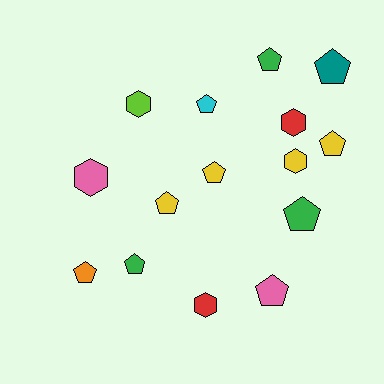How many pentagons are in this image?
There are 10 pentagons.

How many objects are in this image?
There are 15 objects.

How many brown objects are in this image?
There are no brown objects.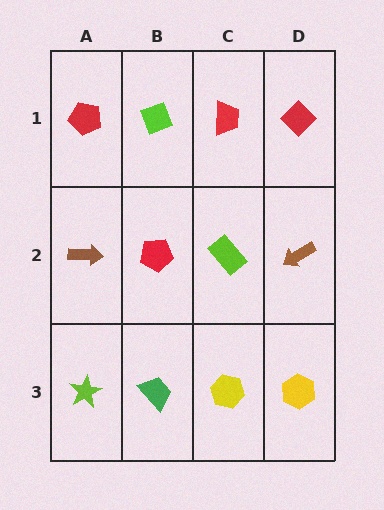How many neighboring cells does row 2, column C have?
4.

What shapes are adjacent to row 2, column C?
A red trapezoid (row 1, column C), a yellow hexagon (row 3, column C), a red pentagon (row 2, column B), a brown arrow (row 2, column D).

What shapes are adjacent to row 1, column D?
A brown arrow (row 2, column D), a red trapezoid (row 1, column C).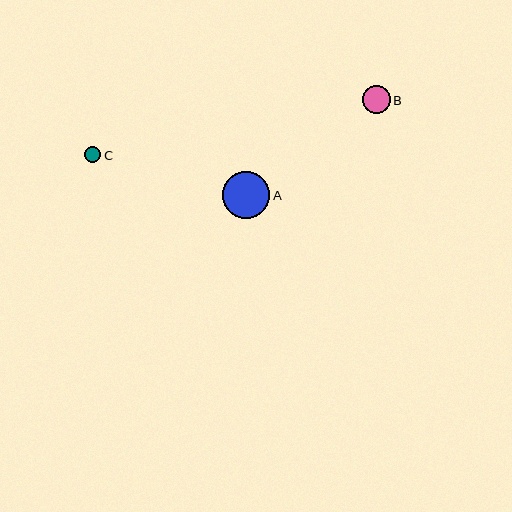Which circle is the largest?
Circle A is the largest with a size of approximately 47 pixels.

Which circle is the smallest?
Circle C is the smallest with a size of approximately 16 pixels.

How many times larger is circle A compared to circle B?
Circle A is approximately 1.7 times the size of circle B.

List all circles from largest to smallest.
From largest to smallest: A, B, C.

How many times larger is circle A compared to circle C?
Circle A is approximately 2.9 times the size of circle C.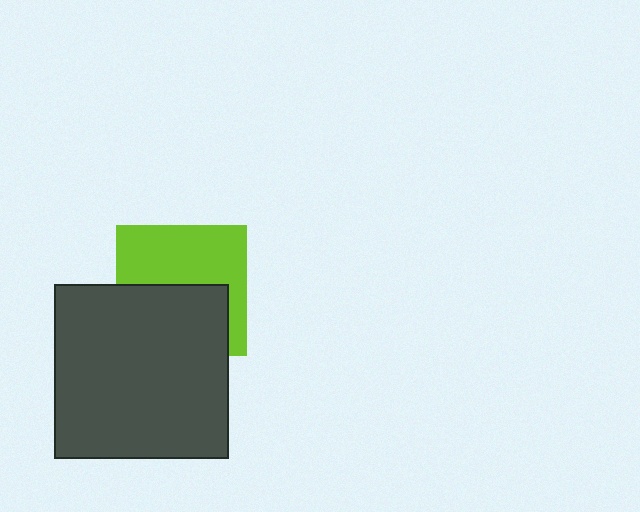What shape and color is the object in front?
The object in front is a dark gray rectangle.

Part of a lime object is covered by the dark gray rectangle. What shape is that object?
It is a square.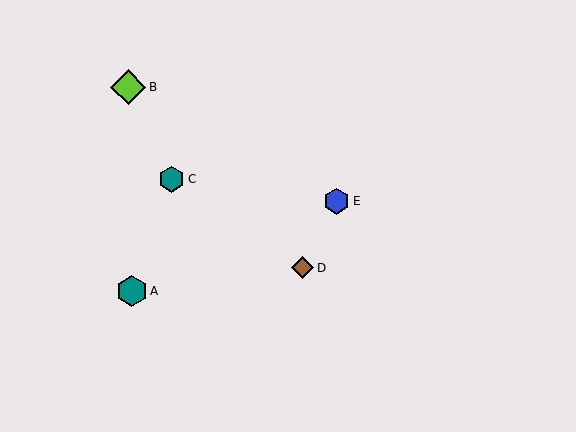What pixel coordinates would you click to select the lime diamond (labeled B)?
Click at (128, 87) to select the lime diamond B.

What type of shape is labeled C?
Shape C is a teal hexagon.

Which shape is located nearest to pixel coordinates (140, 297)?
The teal hexagon (labeled A) at (132, 291) is nearest to that location.